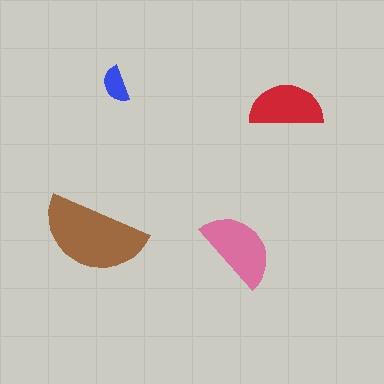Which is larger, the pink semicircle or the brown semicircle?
The brown one.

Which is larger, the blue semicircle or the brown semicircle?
The brown one.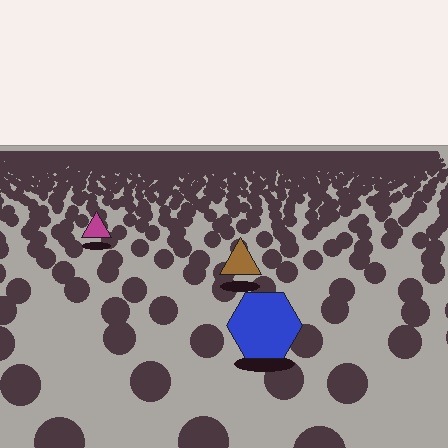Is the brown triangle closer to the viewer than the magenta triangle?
Yes. The brown triangle is closer — you can tell from the texture gradient: the ground texture is coarser near it.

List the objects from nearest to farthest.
From nearest to farthest: the blue hexagon, the brown triangle, the magenta triangle.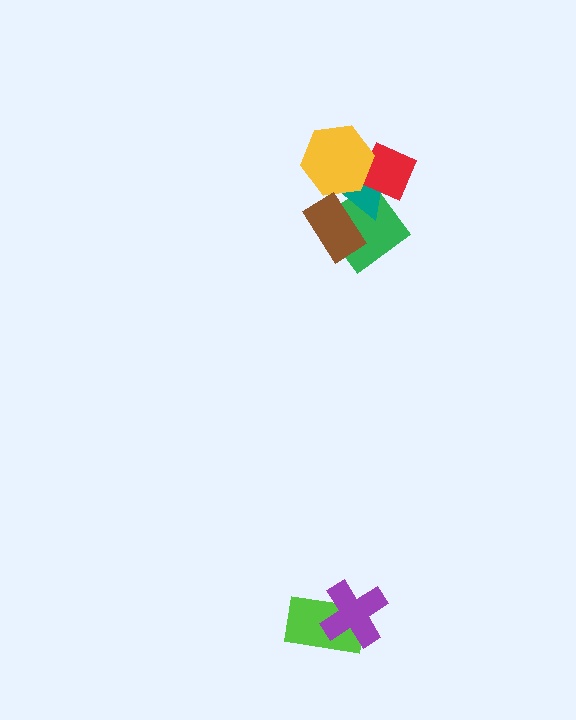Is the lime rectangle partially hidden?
Yes, it is partially covered by another shape.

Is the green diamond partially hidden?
Yes, it is partially covered by another shape.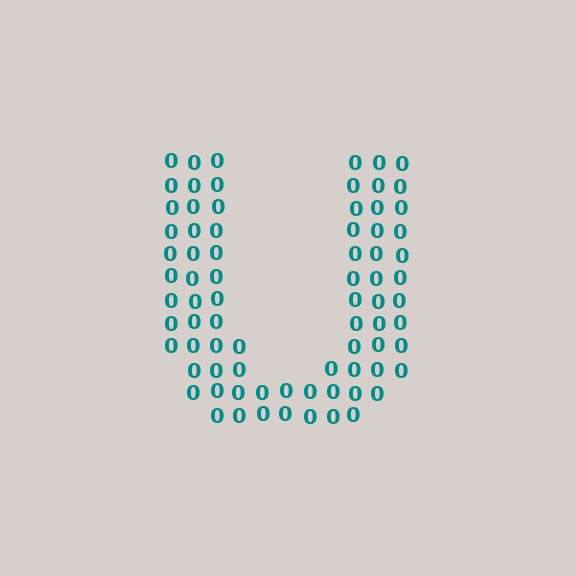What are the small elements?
The small elements are digit 0's.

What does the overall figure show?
The overall figure shows the letter U.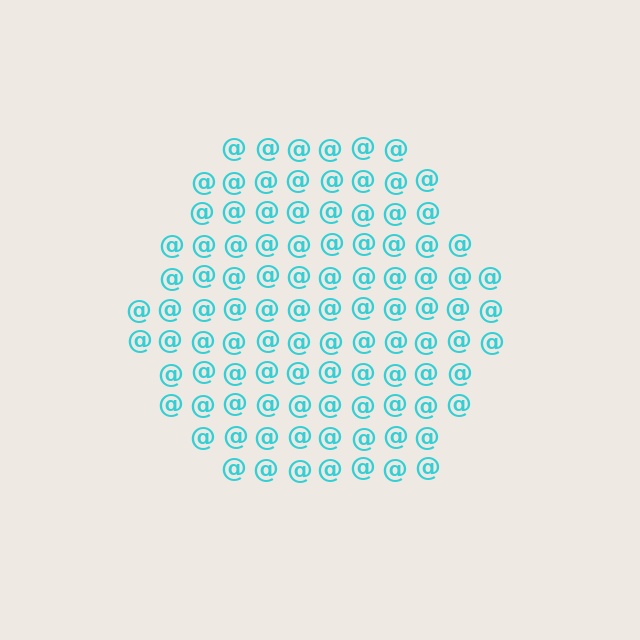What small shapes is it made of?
It is made of small at signs.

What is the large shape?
The large shape is a hexagon.